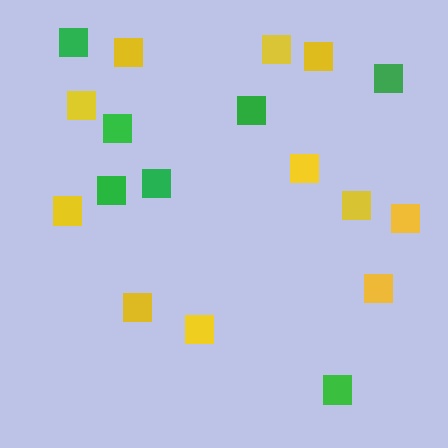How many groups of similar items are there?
There are 2 groups: one group of green squares (7) and one group of yellow squares (11).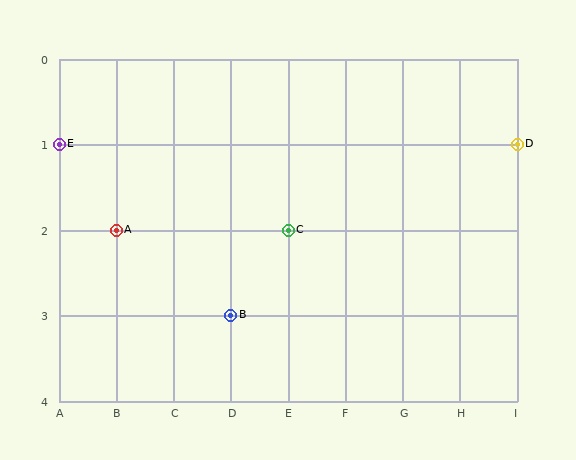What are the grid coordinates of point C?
Point C is at grid coordinates (E, 2).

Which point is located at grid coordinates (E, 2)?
Point C is at (E, 2).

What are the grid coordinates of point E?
Point E is at grid coordinates (A, 1).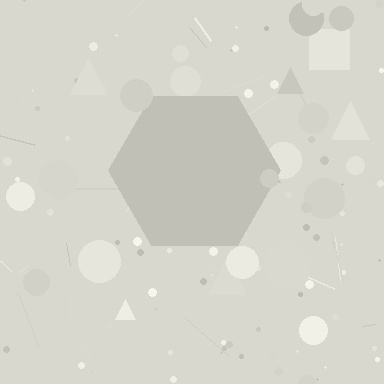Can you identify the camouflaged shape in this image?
The camouflaged shape is a hexagon.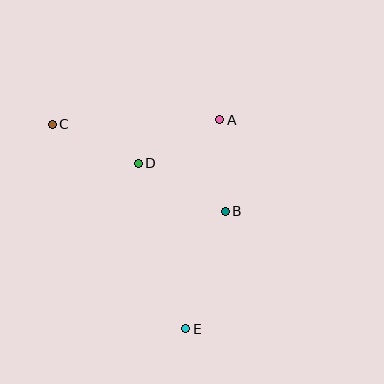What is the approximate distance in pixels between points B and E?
The distance between B and E is approximately 124 pixels.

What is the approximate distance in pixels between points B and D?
The distance between B and D is approximately 99 pixels.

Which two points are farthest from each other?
Points C and E are farthest from each other.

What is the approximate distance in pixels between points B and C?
The distance between B and C is approximately 194 pixels.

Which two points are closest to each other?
Points A and B are closest to each other.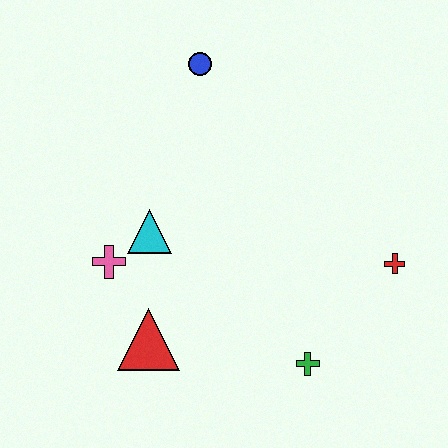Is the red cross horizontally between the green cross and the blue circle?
No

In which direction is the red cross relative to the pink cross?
The red cross is to the right of the pink cross.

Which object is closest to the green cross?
The red cross is closest to the green cross.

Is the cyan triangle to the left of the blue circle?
Yes